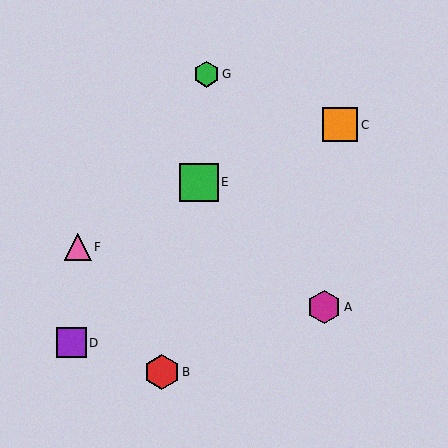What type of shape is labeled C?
Shape C is an orange square.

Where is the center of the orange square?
The center of the orange square is at (340, 125).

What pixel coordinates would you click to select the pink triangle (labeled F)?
Click at (78, 247) to select the pink triangle F.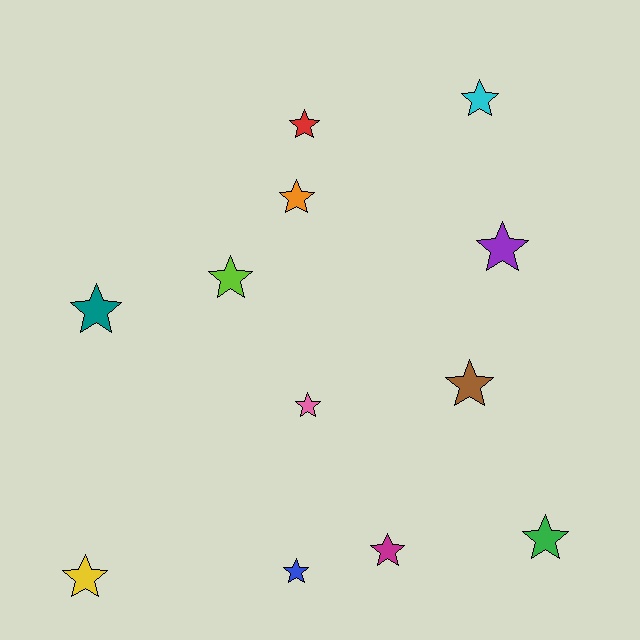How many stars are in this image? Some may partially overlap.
There are 12 stars.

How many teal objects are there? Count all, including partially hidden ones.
There is 1 teal object.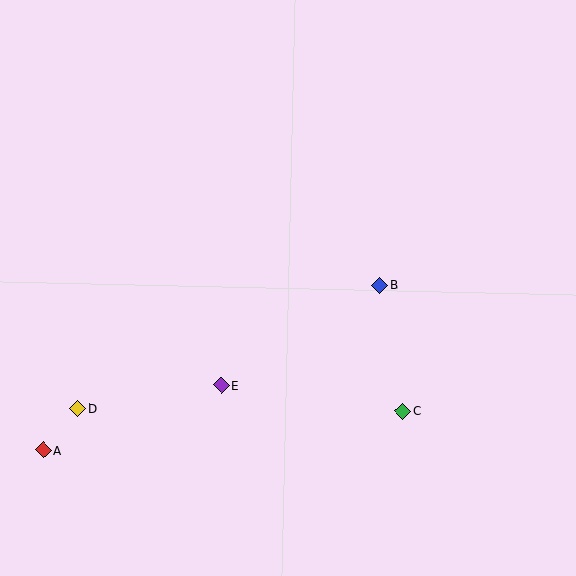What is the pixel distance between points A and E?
The distance between A and E is 189 pixels.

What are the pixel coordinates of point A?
Point A is at (44, 450).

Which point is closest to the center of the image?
Point B at (380, 285) is closest to the center.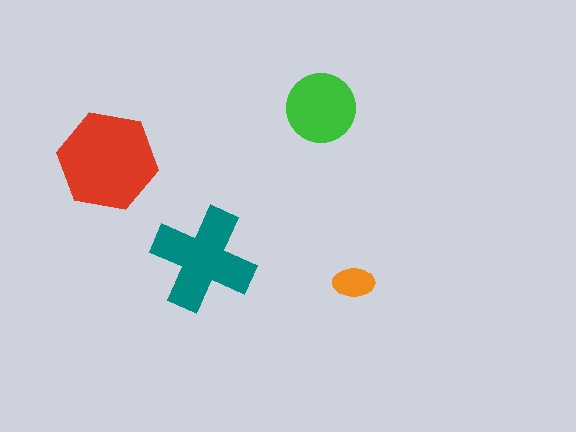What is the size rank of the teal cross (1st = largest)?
2nd.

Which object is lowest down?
The orange ellipse is bottommost.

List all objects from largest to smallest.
The red hexagon, the teal cross, the green circle, the orange ellipse.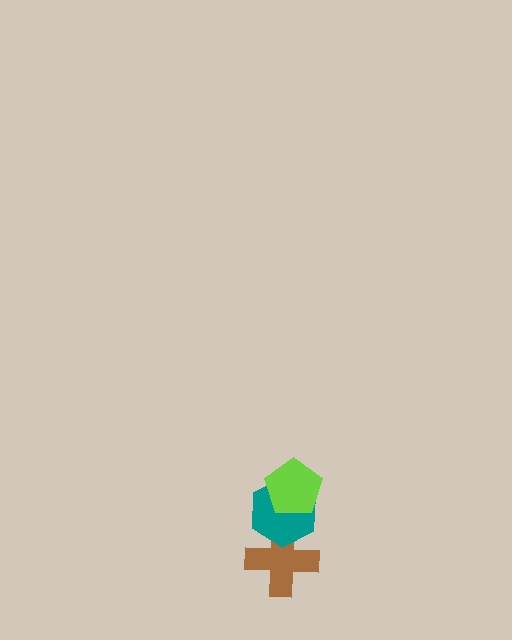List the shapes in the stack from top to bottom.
From top to bottom: the lime pentagon, the teal hexagon, the brown cross.